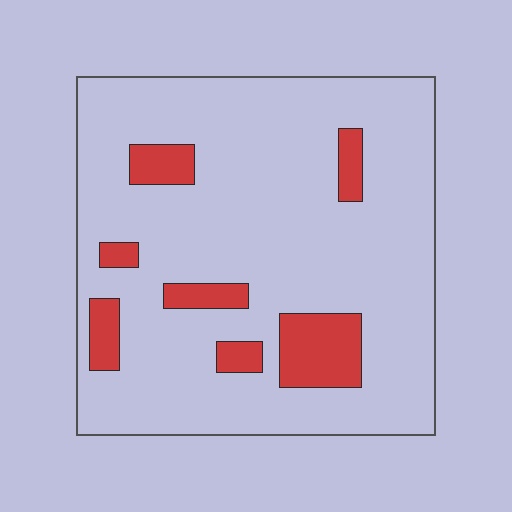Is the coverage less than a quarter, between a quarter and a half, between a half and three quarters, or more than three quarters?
Less than a quarter.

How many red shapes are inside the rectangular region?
7.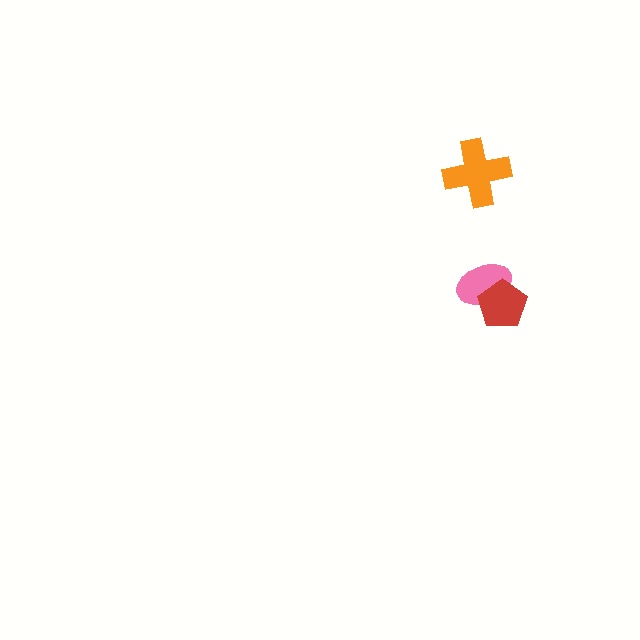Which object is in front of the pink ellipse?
The red pentagon is in front of the pink ellipse.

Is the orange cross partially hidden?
No, no other shape covers it.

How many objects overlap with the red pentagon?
1 object overlaps with the red pentagon.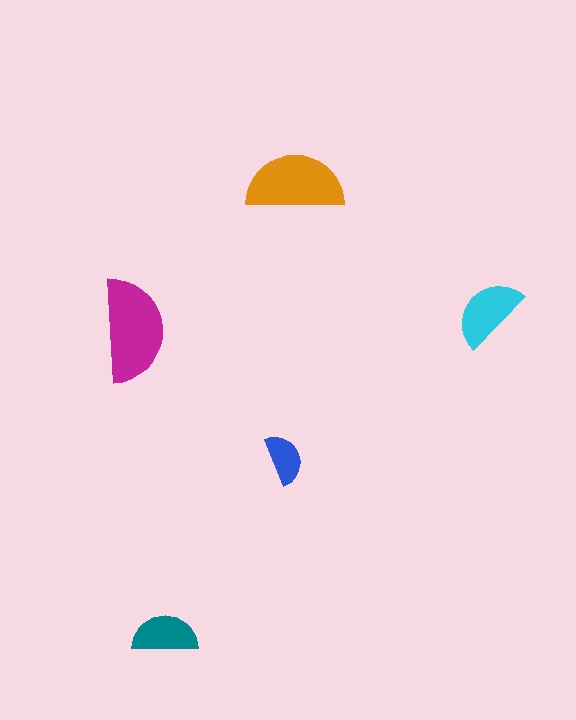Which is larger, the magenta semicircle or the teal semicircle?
The magenta one.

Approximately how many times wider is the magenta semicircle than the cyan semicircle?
About 1.5 times wider.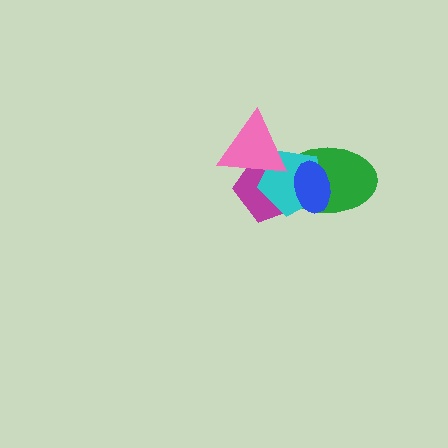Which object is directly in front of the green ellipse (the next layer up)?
The cyan pentagon is directly in front of the green ellipse.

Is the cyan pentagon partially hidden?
Yes, it is partially covered by another shape.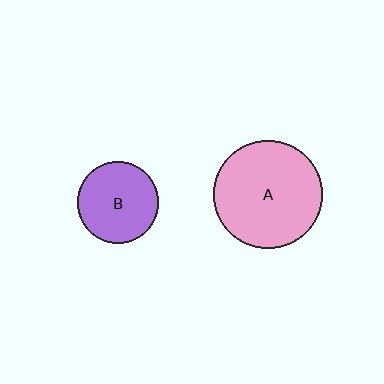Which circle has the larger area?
Circle A (pink).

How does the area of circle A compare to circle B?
Approximately 1.8 times.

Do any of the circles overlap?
No, none of the circles overlap.